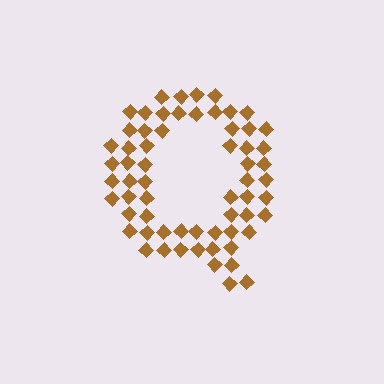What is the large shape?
The large shape is the letter Q.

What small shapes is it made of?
It is made of small diamonds.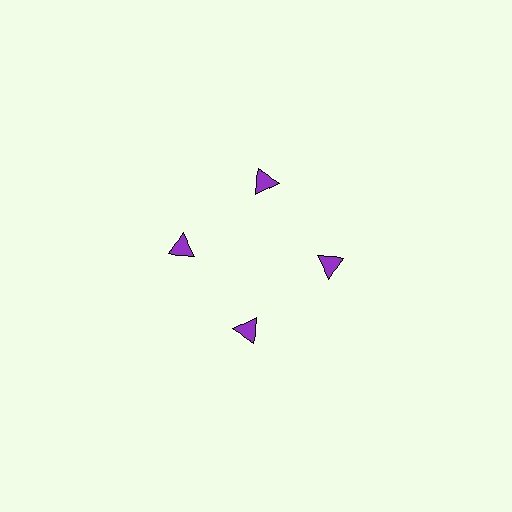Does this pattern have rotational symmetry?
Yes, this pattern has 4-fold rotational symmetry. It looks the same after rotating 90 degrees around the center.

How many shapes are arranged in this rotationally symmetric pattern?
There are 4 shapes, arranged in 4 groups of 1.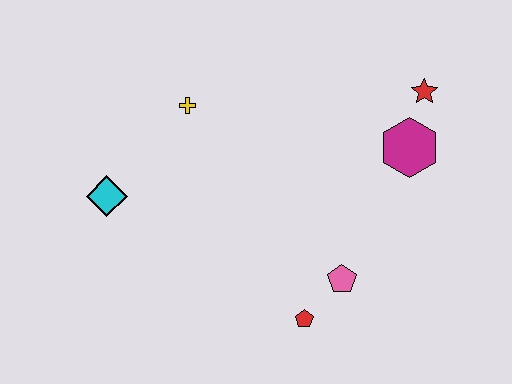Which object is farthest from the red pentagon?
The red star is farthest from the red pentagon.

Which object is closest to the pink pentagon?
The red pentagon is closest to the pink pentagon.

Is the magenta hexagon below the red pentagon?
No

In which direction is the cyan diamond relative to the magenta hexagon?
The cyan diamond is to the left of the magenta hexagon.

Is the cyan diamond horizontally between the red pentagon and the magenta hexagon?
No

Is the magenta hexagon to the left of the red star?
Yes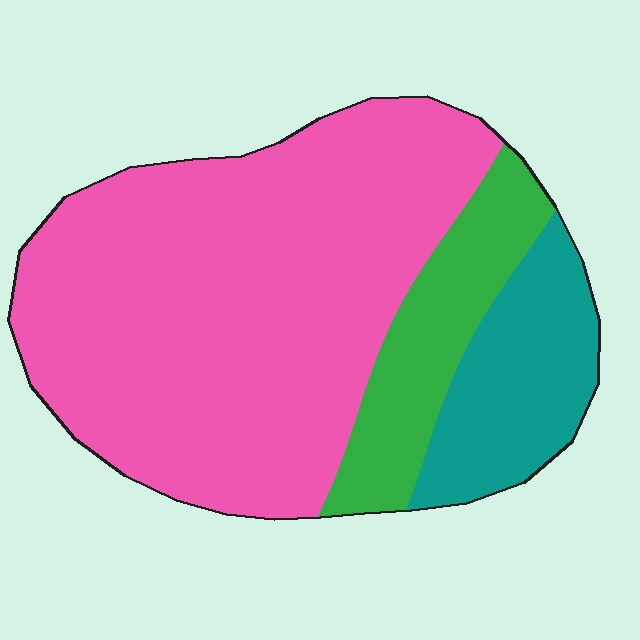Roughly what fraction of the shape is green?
Green covers 16% of the shape.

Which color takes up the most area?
Pink, at roughly 70%.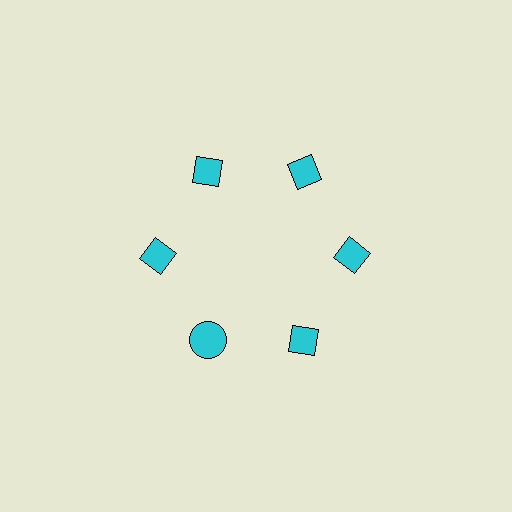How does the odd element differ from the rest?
It has a different shape: circle instead of diamond.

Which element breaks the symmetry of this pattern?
The cyan circle at roughly the 7 o'clock position breaks the symmetry. All other shapes are cyan diamonds.